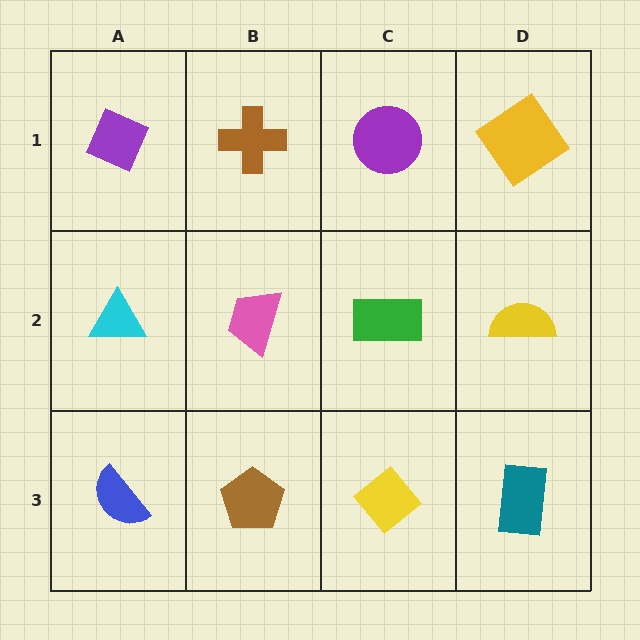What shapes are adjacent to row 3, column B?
A pink trapezoid (row 2, column B), a blue semicircle (row 3, column A), a yellow diamond (row 3, column C).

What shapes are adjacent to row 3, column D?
A yellow semicircle (row 2, column D), a yellow diamond (row 3, column C).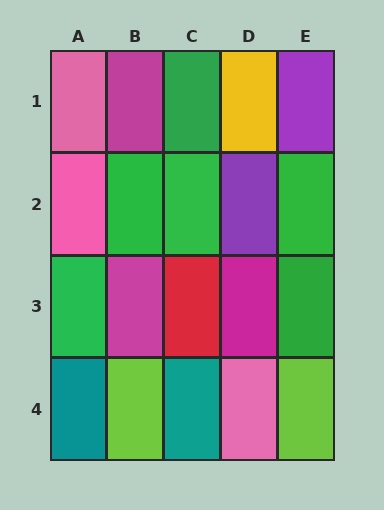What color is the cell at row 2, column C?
Green.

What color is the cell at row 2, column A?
Pink.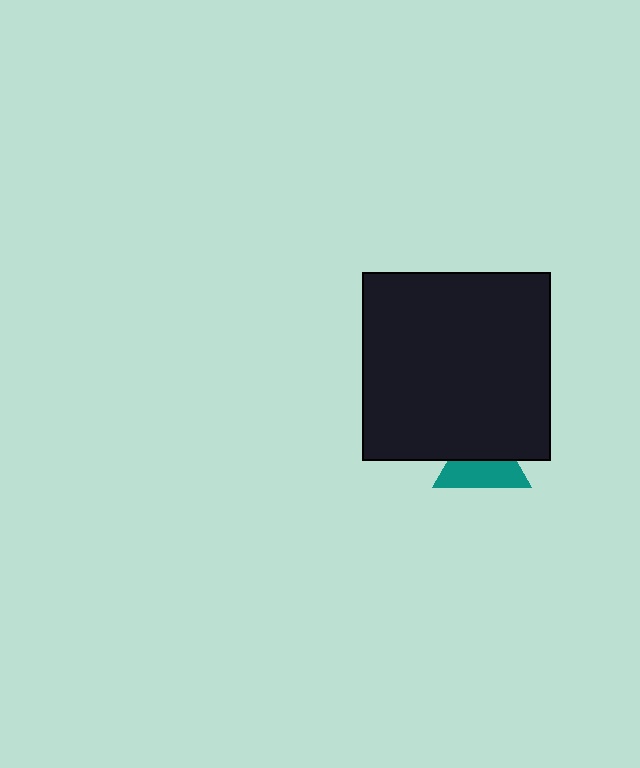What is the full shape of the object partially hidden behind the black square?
The partially hidden object is a teal triangle.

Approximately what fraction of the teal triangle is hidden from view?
Roughly 49% of the teal triangle is hidden behind the black square.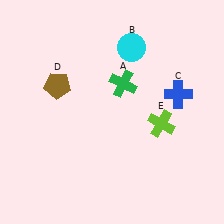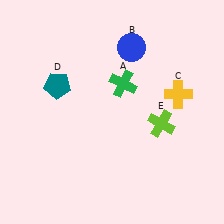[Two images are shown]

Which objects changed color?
B changed from cyan to blue. C changed from blue to yellow. D changed from brown to teal.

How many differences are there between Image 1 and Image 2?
There are 3 differences between the two images.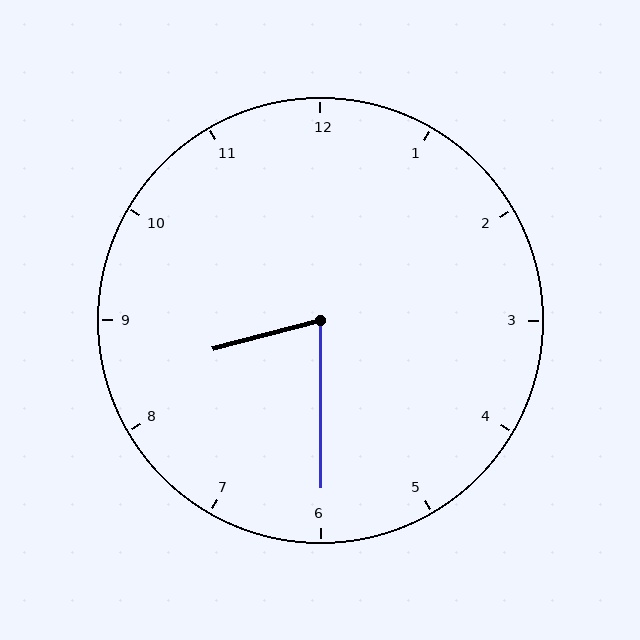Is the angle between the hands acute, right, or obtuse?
It is acute.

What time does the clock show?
8:30.